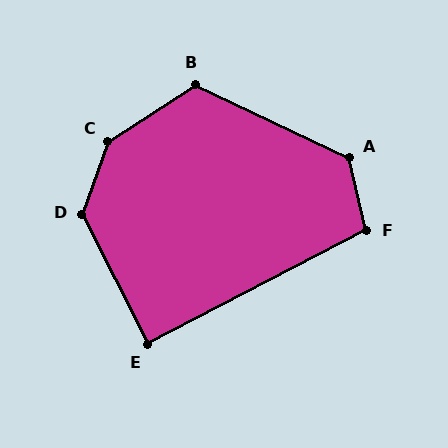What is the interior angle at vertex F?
Approximately 105 degrees (obtuse).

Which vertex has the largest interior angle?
C, at approximately 143 degrees.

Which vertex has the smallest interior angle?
E, at approximately 89 degrees.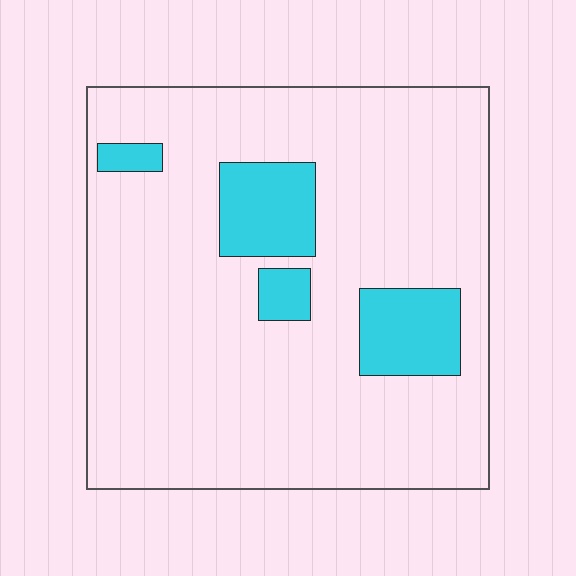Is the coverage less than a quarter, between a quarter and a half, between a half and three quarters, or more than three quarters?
Less than a quarter.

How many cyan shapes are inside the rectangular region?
4.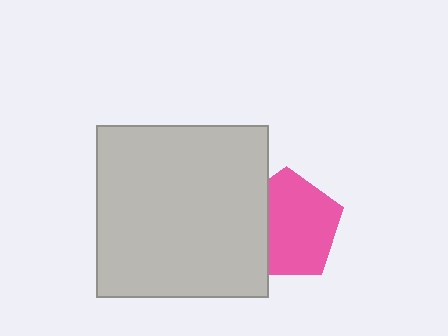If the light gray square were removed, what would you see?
You would see the complete pink pentagon.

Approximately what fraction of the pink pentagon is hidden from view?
Roughly 30% of the pink pentagon is hidden behind the light gray square.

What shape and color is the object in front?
The object in front is a light gray square.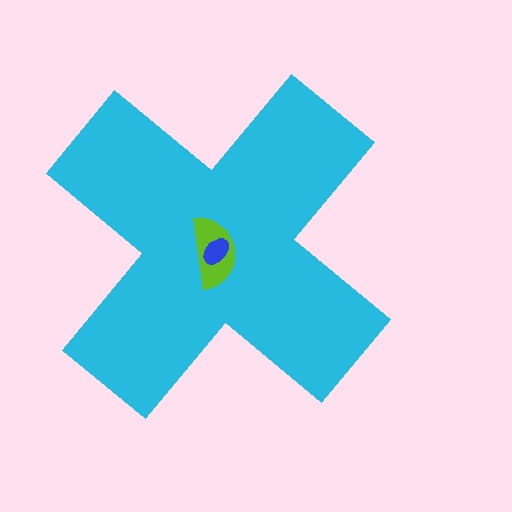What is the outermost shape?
The cyan cross.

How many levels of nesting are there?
3.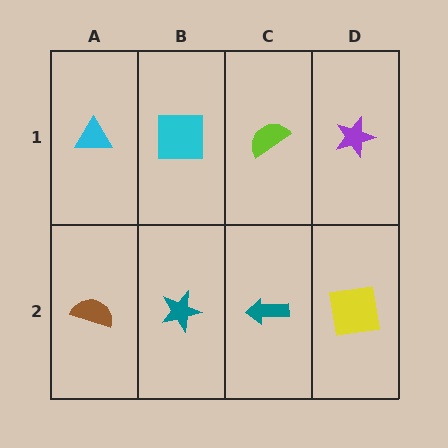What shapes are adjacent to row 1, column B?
A teal star (row 2, column B), a cyan triangle (row 1, column A), a lime semicircle (row 1, column C).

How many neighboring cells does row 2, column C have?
3.